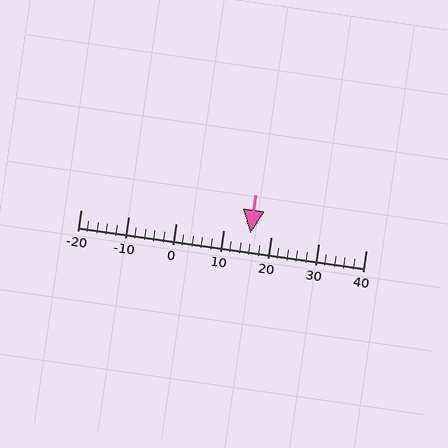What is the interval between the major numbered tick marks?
The major tick marks are spaced 10 units apart.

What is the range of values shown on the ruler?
The ruler shows values from -20 to 40.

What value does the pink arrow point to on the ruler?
The pink arrow points to approximately 16.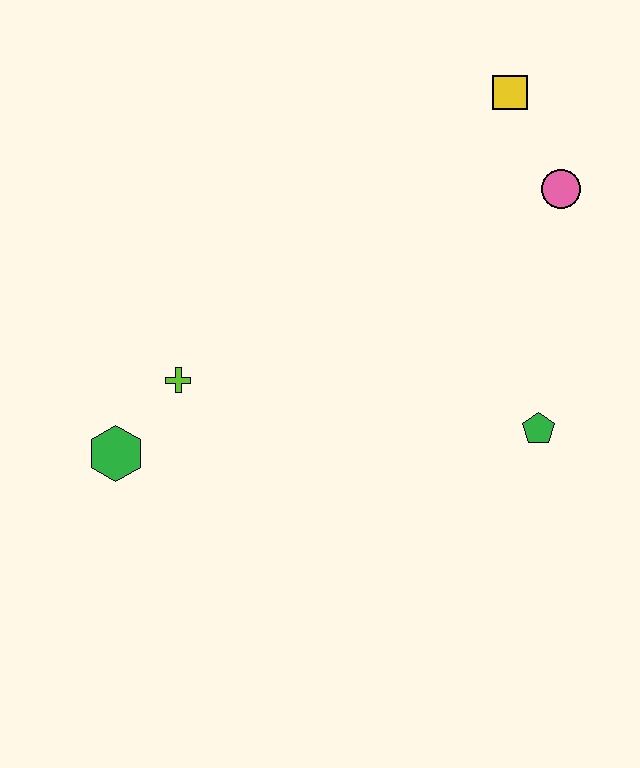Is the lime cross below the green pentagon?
No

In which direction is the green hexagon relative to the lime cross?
The green hexagon is below the lime cross.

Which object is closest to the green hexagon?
The lime cross is closest to the green hexagon.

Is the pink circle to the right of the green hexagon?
Yes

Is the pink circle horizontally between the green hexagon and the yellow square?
No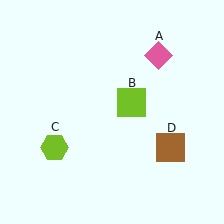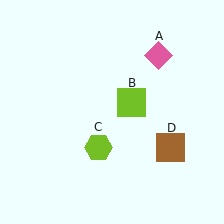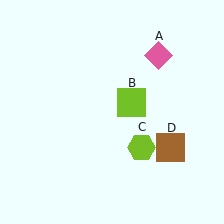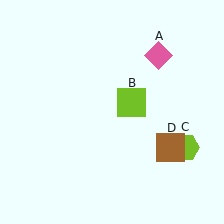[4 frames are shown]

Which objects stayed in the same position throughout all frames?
Pink diamond (object A) and lime square (object B) and brown square (object D) remained stationary.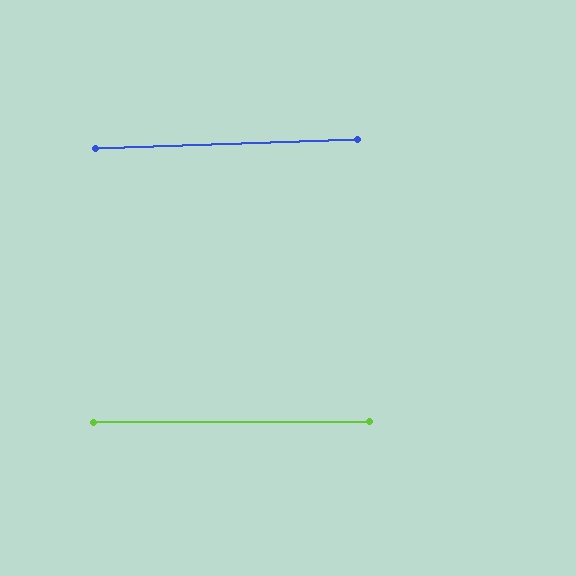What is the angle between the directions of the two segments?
Approximately 2 degrees.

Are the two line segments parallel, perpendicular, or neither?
Parallel — their directions differ by only 1.8°.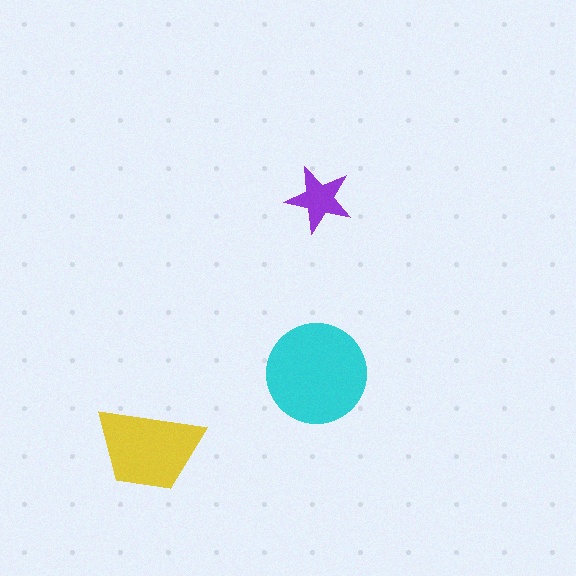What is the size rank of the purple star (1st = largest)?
3rd.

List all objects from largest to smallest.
The cyan circle, the yellow trapezoid, the purple star.